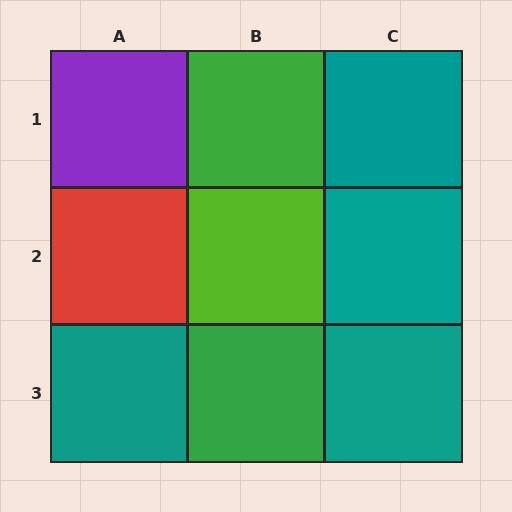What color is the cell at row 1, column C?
Teal.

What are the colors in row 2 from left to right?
Red, lime, teal.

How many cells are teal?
4 cells are teal.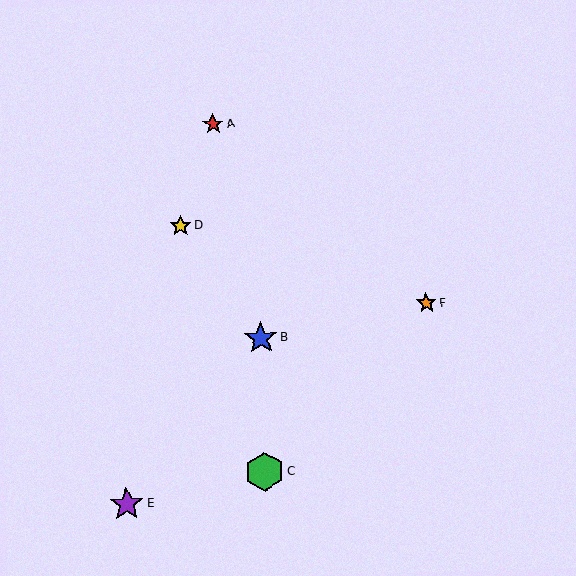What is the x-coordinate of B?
Object B is at x≈261.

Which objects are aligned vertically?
Objects B, C are aligned vertically.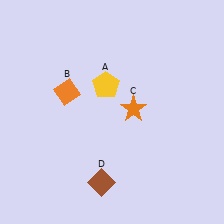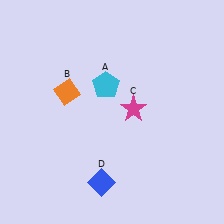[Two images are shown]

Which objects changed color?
A changed from yellow to cyan. C changed from orange to magenta. D changed from brown to blue.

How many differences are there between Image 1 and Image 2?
There are 3 differences between the two images.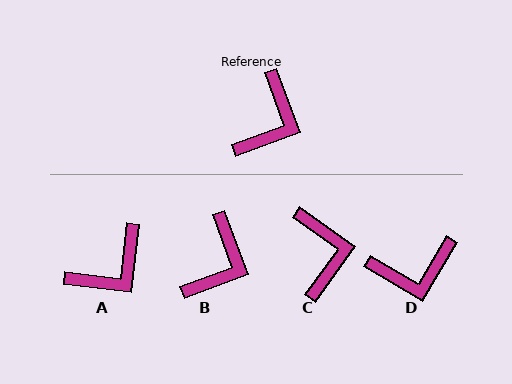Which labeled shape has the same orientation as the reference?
B.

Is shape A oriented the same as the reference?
No, it is off by about 27 degrees.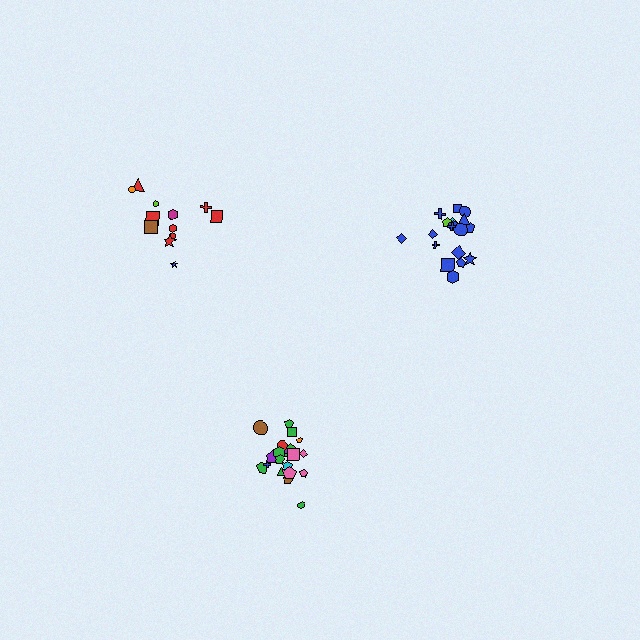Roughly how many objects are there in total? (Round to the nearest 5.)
Roughly 50 objects in total.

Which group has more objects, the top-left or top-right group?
The top-right group.